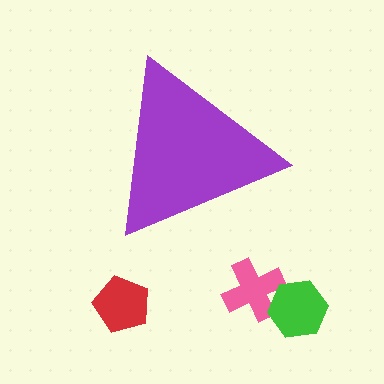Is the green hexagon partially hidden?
No, the green hexagon is fully visible.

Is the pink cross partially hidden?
No, the pink cross is fully visible.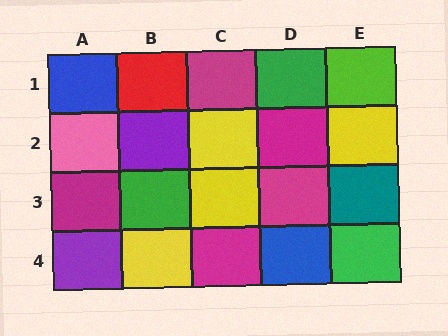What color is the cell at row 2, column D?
Magenta.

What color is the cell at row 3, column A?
Magenta.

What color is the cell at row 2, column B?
Purple.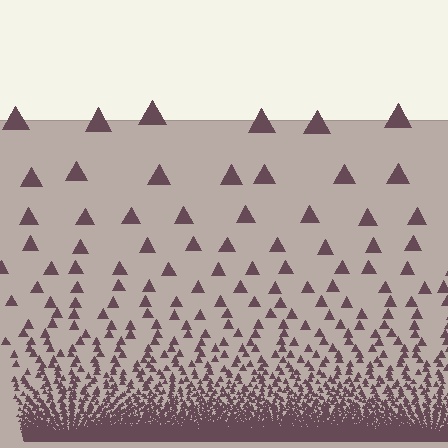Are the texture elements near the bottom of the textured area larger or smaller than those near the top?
Smaller. The gradient is inverted — elements near the bottom are smaller and denser.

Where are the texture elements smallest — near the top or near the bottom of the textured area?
Near the bottom.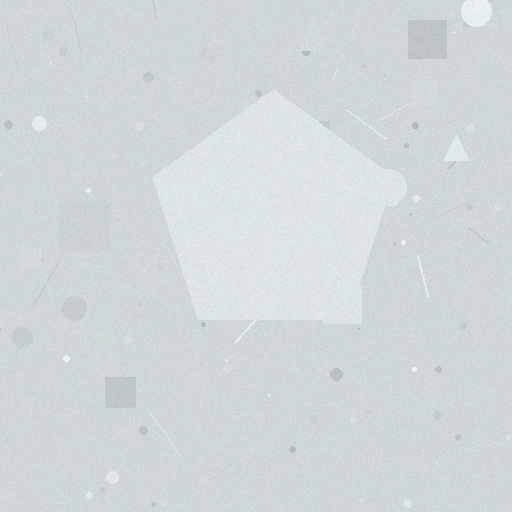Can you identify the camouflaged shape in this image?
The camouflaged shape is a pentagon.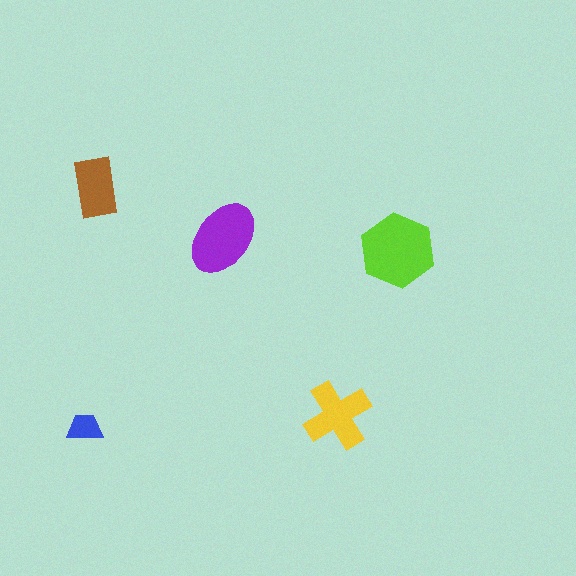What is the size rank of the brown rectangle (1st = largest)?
4th.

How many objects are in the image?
There are 5 objects in the image.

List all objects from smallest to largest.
The blue trapezoid, the brown rectangle, the yellow cross, the purple ellipse, the lime hexagon.